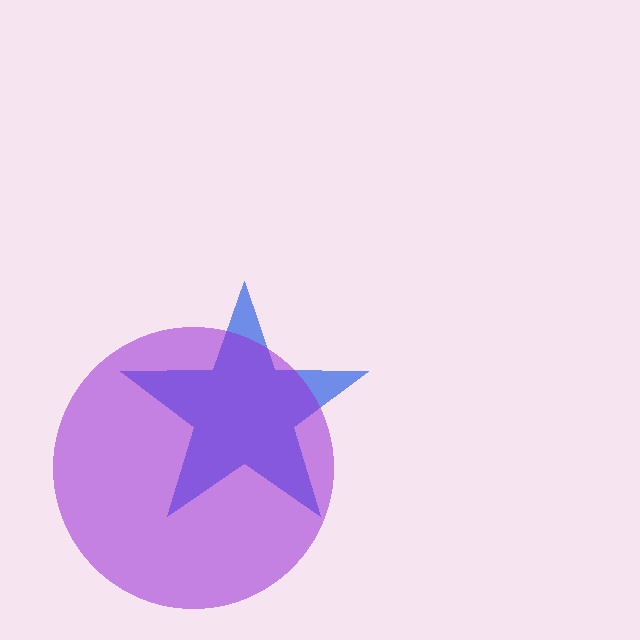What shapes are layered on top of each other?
The layered shapes are: a blue star, a purple circle.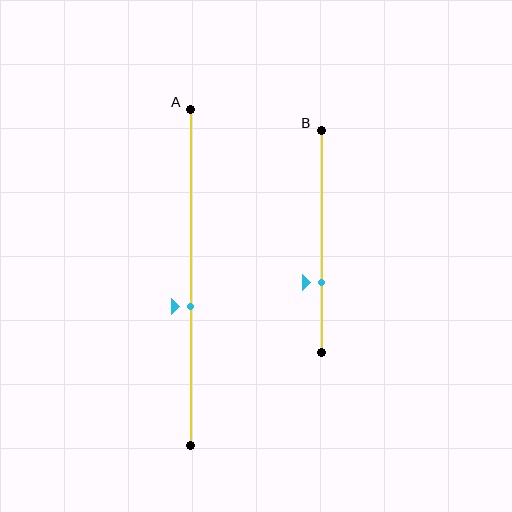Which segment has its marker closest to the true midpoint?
Segment A has its marker closest to the true midpoint.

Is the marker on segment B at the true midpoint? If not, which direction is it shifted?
No, the marker on segment B is shifted downward by about 18% of the segment length.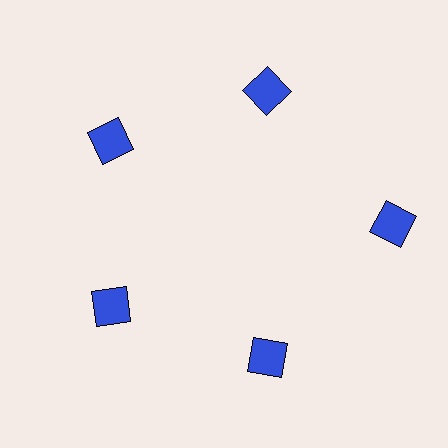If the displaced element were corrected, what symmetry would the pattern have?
It would have 5-fold rotational symmetry — the pattern would map onto itself every 72 degrees.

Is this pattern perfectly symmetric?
No. The 5 blue diamonds are arranged in a ring, but one element near the 3 o'clock position is pushed outward from the center, breaking the 5-fold rotational symmetry.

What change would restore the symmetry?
The symmetry would be restored by moving it inward, back onto the ring so that all 5 diamonds sit at equal angles and equal distance from the center.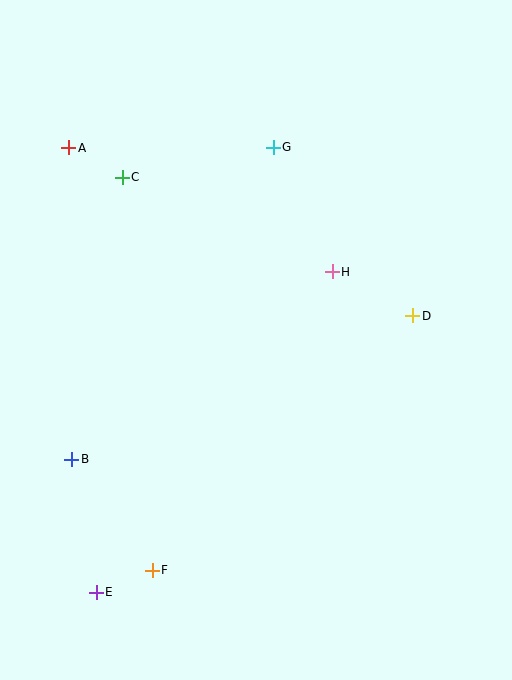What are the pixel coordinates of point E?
Point E is at (96, 592).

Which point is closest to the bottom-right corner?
Point F is closest to the bottom-right corner.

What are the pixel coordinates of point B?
Point B is at (72, 459).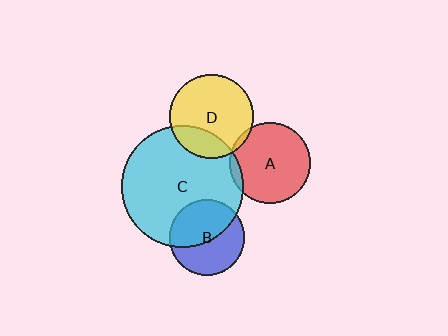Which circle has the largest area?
Circle C (cyan).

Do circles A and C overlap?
Yes.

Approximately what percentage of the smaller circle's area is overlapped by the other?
Approximately 5%.